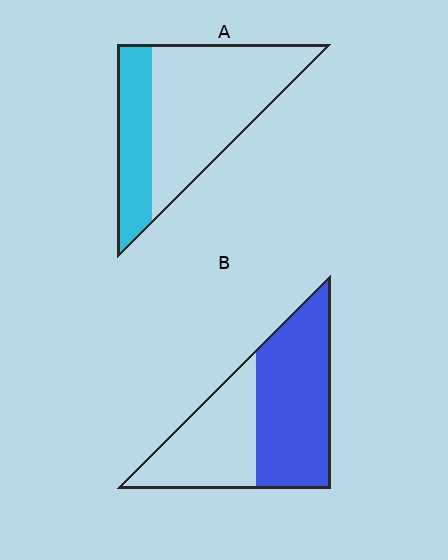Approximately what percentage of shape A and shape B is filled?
A is approximately 30% and B is approximately 60%.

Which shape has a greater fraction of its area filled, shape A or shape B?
Shape B.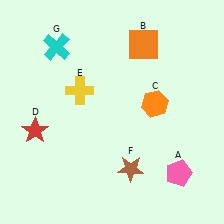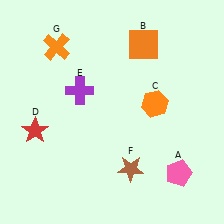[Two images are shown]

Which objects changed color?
E changed from yellow to purple. G changed from cyan to orange.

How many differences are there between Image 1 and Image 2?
There are 2 differences between the two images.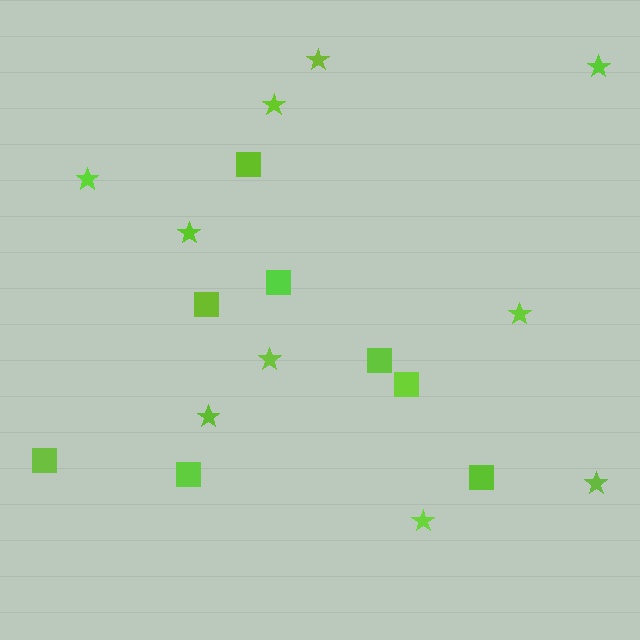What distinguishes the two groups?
There are 2 groups: one group of stars (10) and one group of squares (8).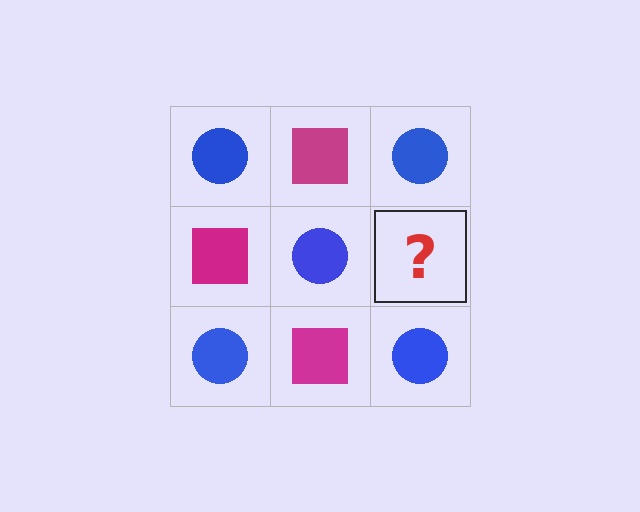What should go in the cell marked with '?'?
The missing cell should contain a magenta square.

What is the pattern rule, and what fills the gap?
The rule is that it alternates blue circle and magenta square in a checkerboard pattern. The gap should be filled with a magenta square.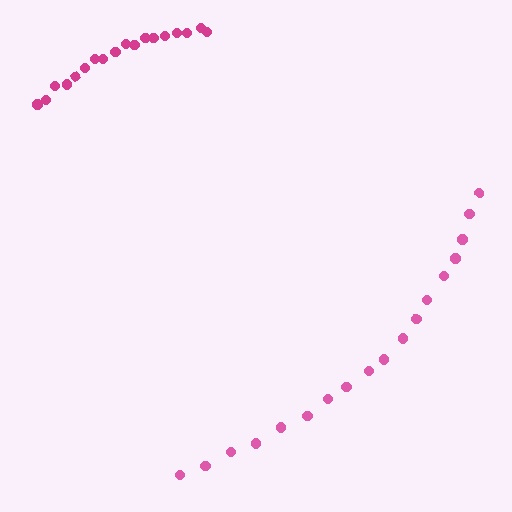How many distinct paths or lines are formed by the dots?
There are 2 distinct paths.